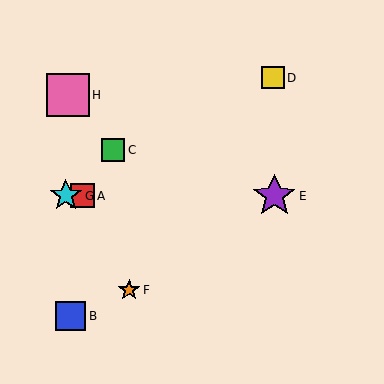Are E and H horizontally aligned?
No, E is at y≈196 and H is at y≈95.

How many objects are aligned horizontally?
3 objects (A, E, G) are aligned horizontally.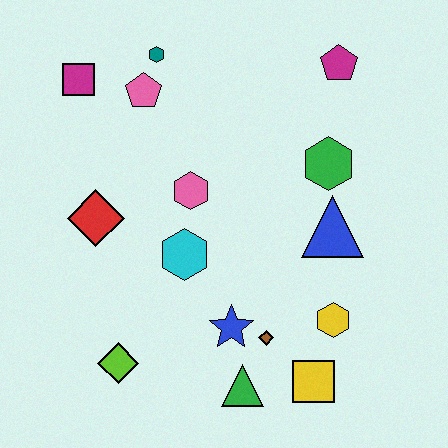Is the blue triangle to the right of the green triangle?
Yes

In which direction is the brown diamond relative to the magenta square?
The brown diamond is below the magenta square.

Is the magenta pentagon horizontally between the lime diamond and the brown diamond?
No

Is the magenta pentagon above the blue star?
Yes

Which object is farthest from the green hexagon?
The lime diamond is farthest from the green hexagon.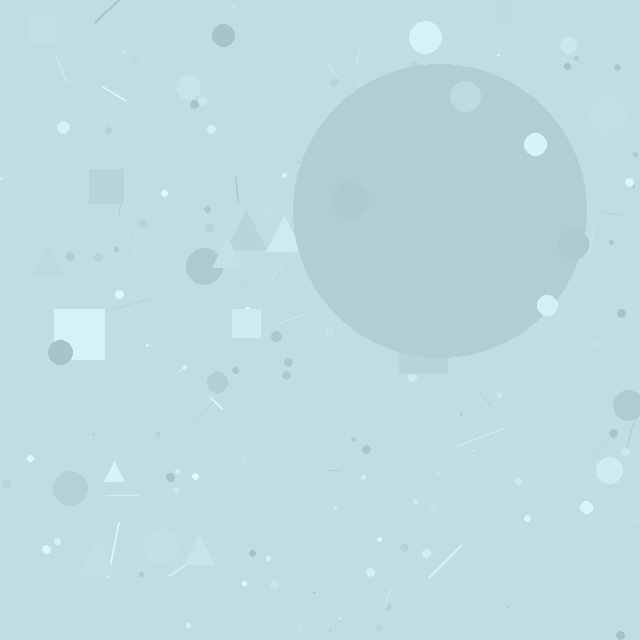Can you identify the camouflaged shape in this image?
The camouflaged shape is a circle.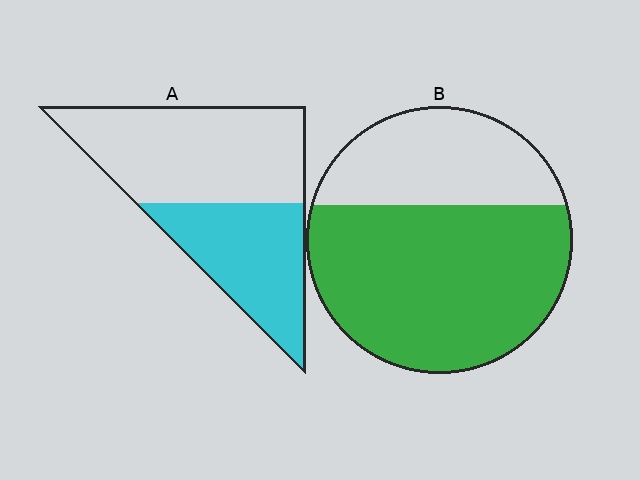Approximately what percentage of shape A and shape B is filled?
A is approximately 40% and B is approximately 65%.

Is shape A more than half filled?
No.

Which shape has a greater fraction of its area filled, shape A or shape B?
Shape B.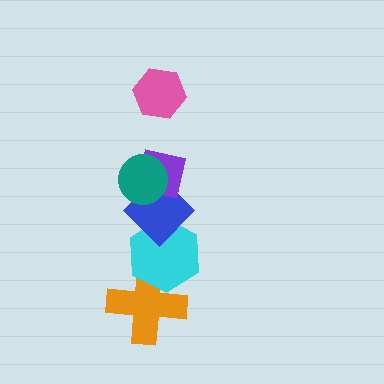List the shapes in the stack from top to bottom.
From top to bottom: the pink hexagon, the teal circle, the purple square, the blue diamond, the cyan hexagon, the orange cross.